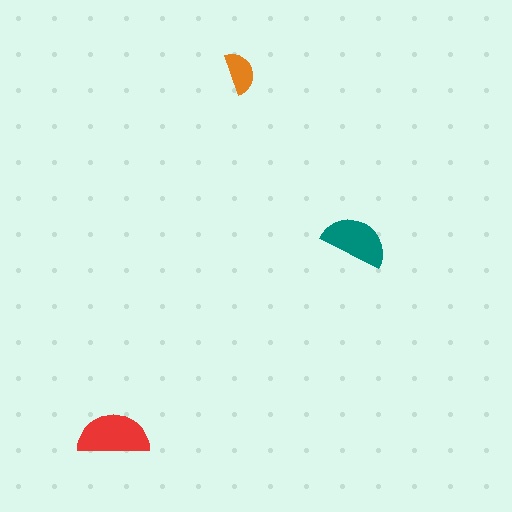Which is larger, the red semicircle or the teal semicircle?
The red one.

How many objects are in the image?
There are 3 objects in the image.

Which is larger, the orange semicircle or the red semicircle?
The red one.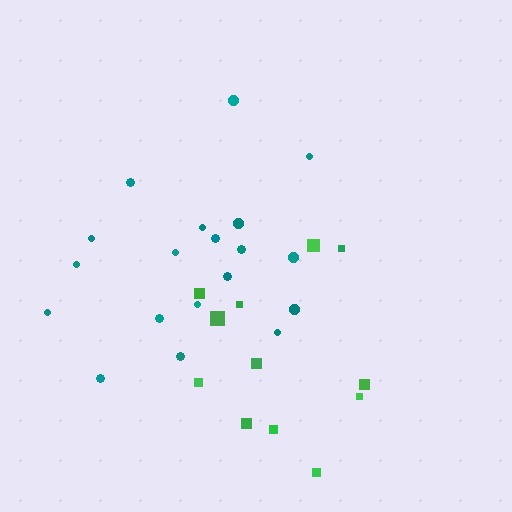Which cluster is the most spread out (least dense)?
Green.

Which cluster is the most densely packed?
Teal.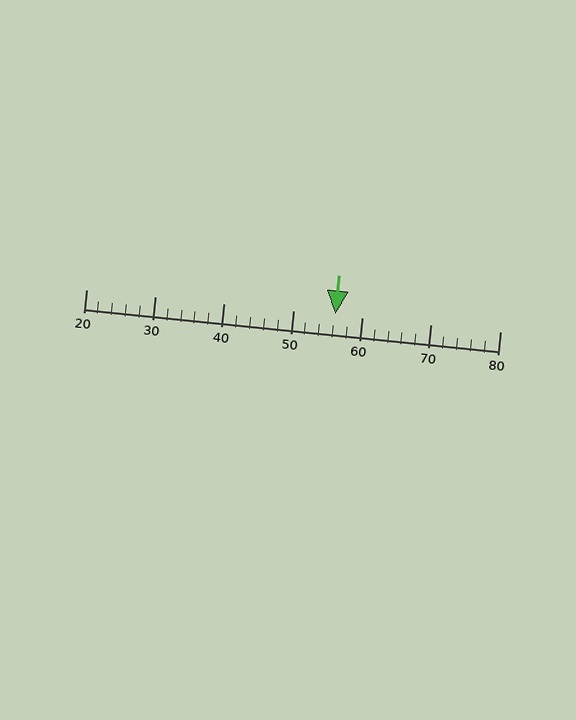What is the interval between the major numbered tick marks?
The major tick marks are spaced 10 units apart.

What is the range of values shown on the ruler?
The ruler shows values from 20 to 80.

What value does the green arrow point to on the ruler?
The green arrow points to approximately 56.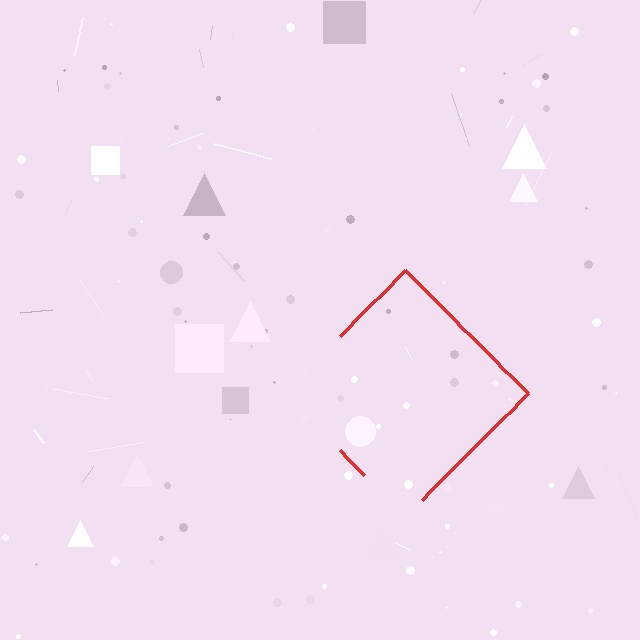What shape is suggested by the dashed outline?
The dashed outline suggests a diamond.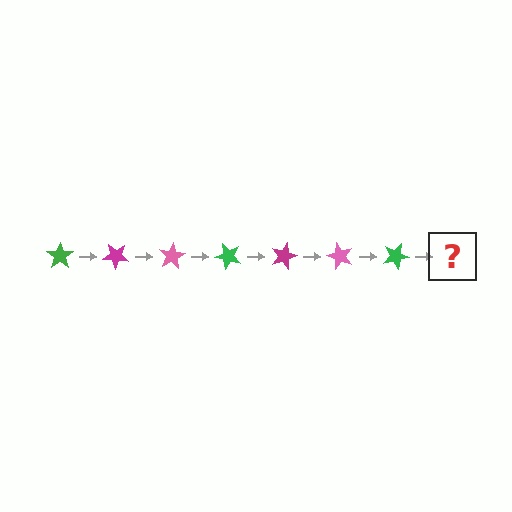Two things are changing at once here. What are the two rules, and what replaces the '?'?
The two rules are that it rotates 40 degrees each step and the color cycles through green, magenta, and pink. The '?' should be a magenta star, rotated 280 degrees from the start.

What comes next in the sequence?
The next element should be a magenta star, rotated 280 degrees from the start.